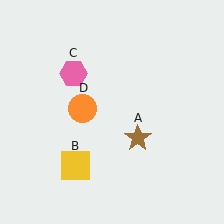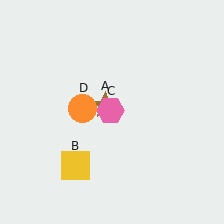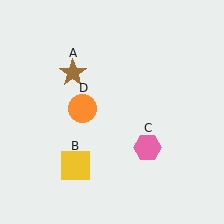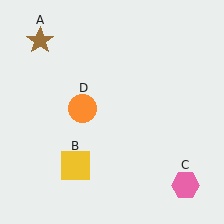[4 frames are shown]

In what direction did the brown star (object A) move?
The brown star (object A) moved up and to the left.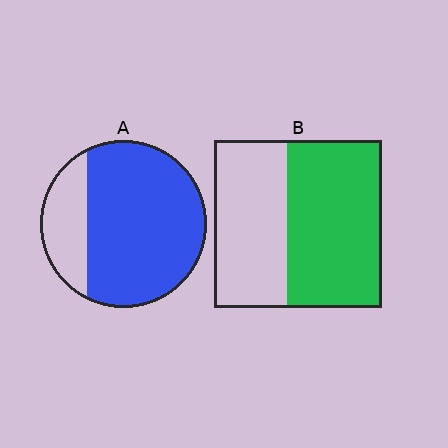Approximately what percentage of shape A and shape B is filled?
A is approximately 75% and B is approximately 55%.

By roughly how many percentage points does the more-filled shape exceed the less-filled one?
By roughly 20 percentage points (A over B).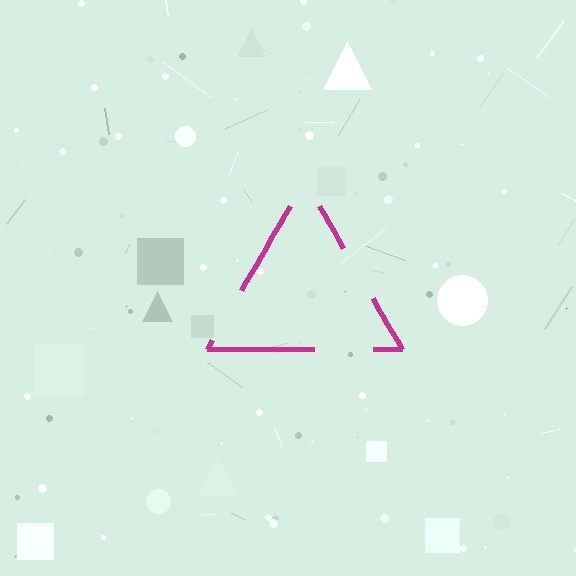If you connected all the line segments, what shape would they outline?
They would outline a triangle.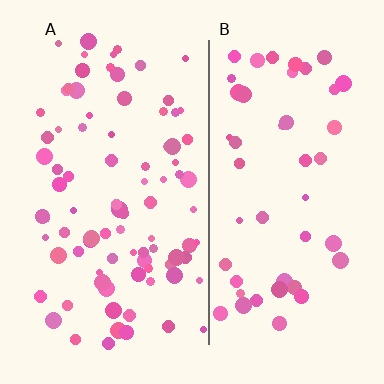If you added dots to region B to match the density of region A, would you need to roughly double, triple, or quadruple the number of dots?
Approximately double.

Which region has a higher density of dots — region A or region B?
A (the left).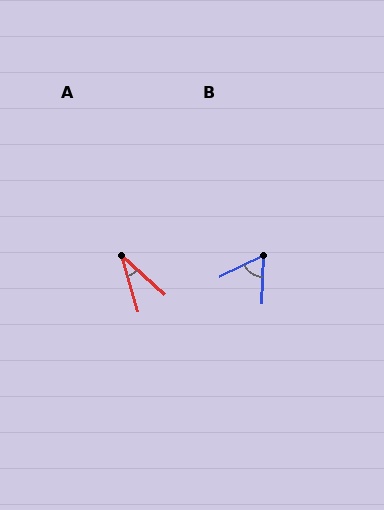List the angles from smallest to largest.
A (32°), B (62°).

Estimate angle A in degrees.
Approximately 32 degrees.